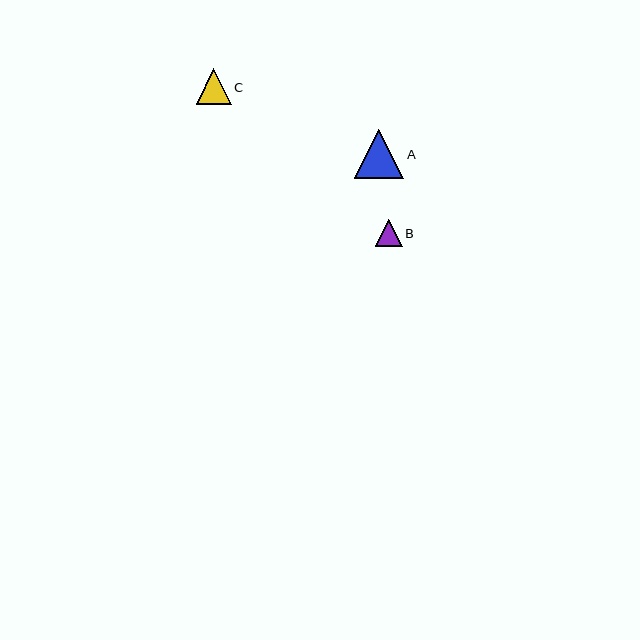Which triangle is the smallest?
Triangle B is the smallest with a size of approximately 27 pixels.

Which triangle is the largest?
Triangle A is the largest with a size of approximately 49 pixels.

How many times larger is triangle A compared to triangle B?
Triangle A is approximately 1.8 times the size of triangle B.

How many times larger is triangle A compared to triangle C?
Triangle A is approximately 1.4 times the size of triangle C.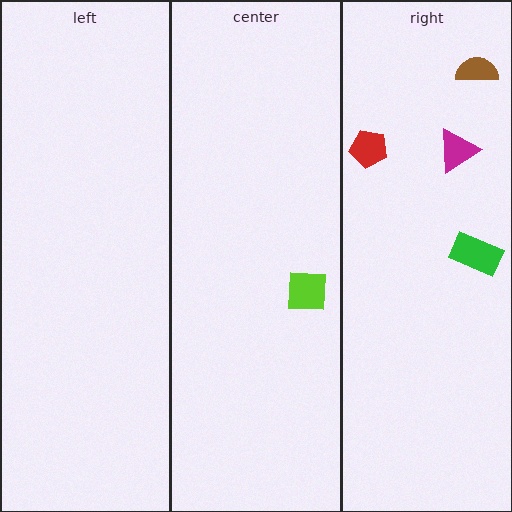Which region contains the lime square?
The center region.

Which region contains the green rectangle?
The right region.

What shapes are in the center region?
The lime square.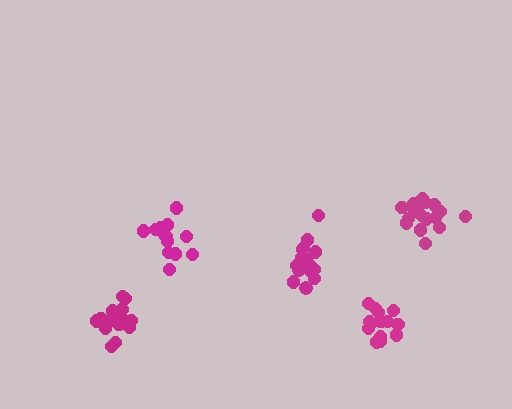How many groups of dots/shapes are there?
There are 5 groups.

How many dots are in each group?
Group 1: 13 dots, Group 2: 17 dots, Group 3: 14 dots, Group 4: 18 dots, Group 5: 16 dots (78 total).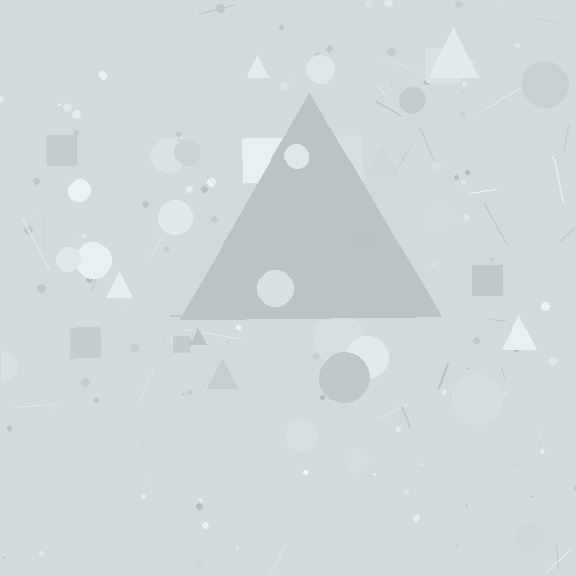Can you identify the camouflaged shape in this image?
The camouflaged shape is a triangle.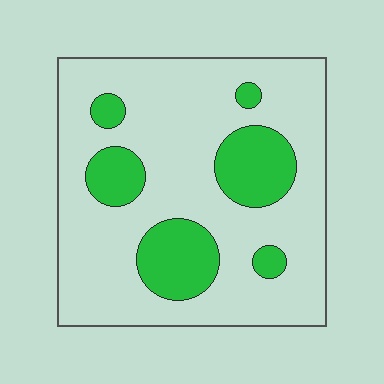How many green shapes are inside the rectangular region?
6.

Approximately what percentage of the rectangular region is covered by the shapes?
Approximately 20%.